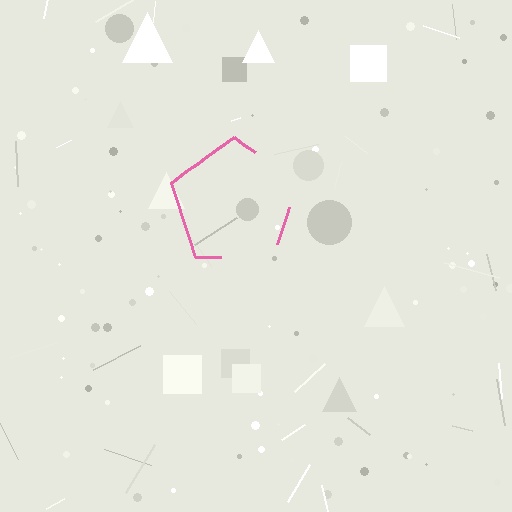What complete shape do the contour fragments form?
The contour fragments form a pentagon.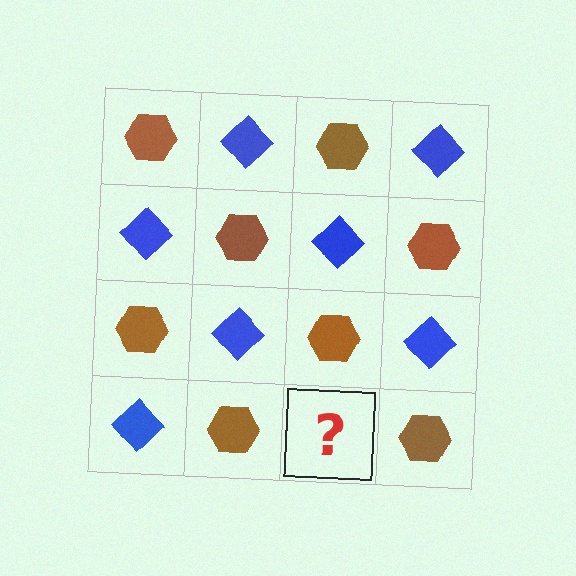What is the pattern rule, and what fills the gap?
The rule is that it alternates brown hexagon and blue diamond in a checkerboard pattern. The gap should be filled with a blue diamond.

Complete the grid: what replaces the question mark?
The question mark should be replaced with a blue diamond.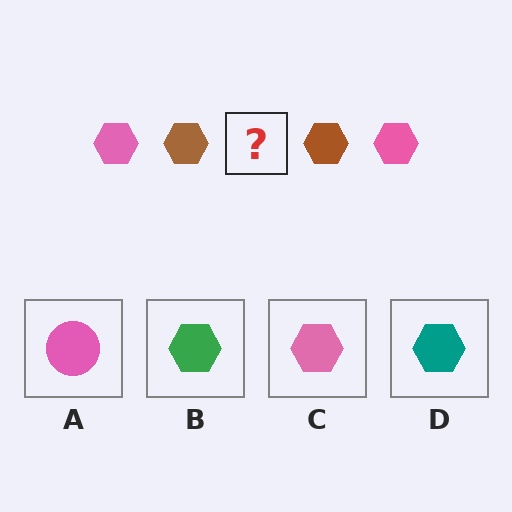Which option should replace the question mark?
Option C.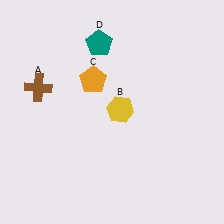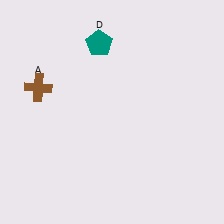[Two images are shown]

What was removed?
The orange pentagon (C), the yellow hexagon (B) were removed in Image 2.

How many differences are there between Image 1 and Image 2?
There are 2 differences between the two images.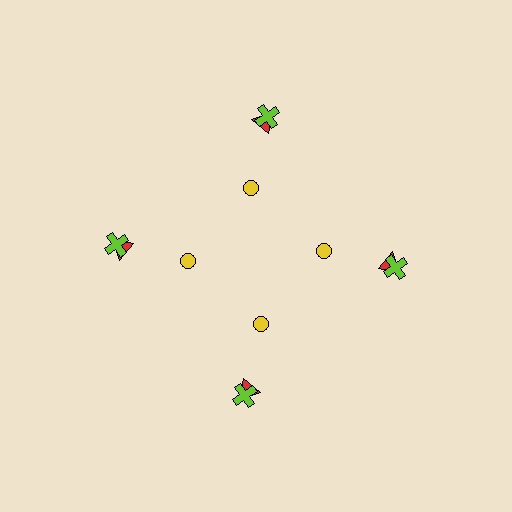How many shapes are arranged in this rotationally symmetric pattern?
There are 12 shapes, arranged in 4 groups of 3.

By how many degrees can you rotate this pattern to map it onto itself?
The pattern maps onto itself every 90 degrees of rotation.